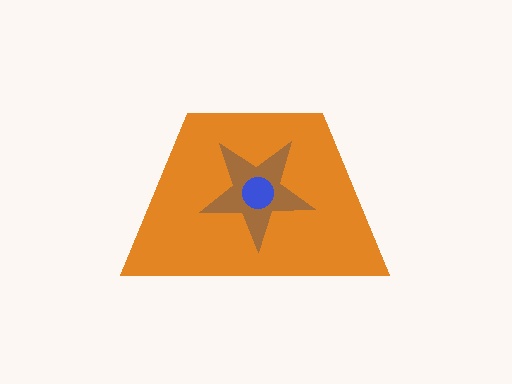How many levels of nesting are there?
3.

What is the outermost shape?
The orange trapezoid.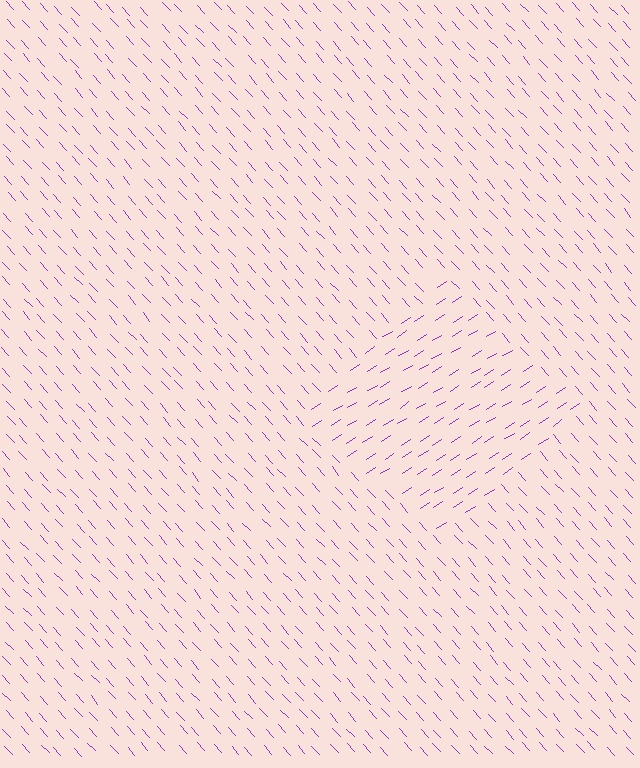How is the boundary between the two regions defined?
The boundary is defined purely by a change in line orientation (approximately 80 degrees difference). All lines are the same color and thickness.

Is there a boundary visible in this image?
Yes, there is a texture boundary formed by a change in line orientation.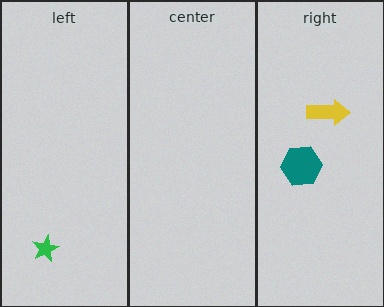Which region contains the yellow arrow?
The right region.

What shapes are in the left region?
The green star.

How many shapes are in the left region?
1.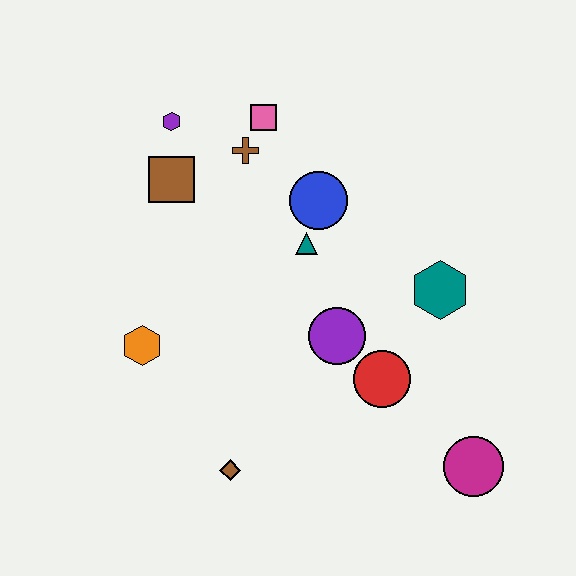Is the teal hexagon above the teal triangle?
No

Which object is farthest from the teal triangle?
The magenta circle is farthest from the teal triangle.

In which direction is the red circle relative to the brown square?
The red circle is to the right of the brown square.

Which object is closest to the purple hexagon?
The brown square is closest to the purple hexagon.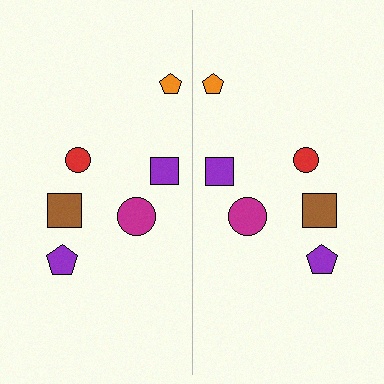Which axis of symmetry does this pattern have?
The pattern has a vertical axis of symmetry running through the center of the image.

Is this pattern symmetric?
Yes, this pattern has bilateral (reflection) symmetry.